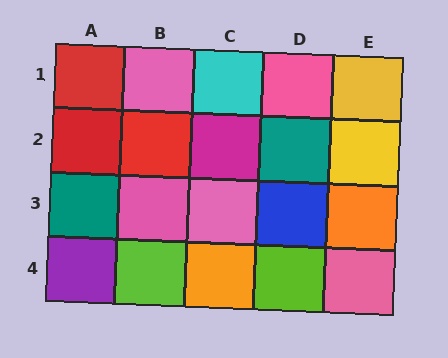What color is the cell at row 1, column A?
Red.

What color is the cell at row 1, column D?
Pink.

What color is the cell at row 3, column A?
Teal.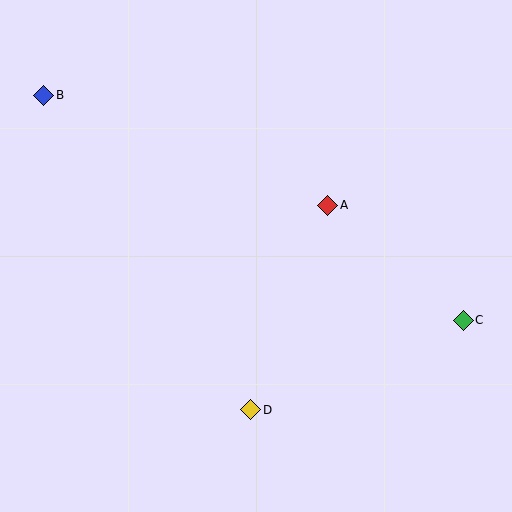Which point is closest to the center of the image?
Point A at (328, 205) is closest to the center.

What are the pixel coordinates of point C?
Point C is at (463, 320).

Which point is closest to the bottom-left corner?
Point D is closest to the bottom-left corner.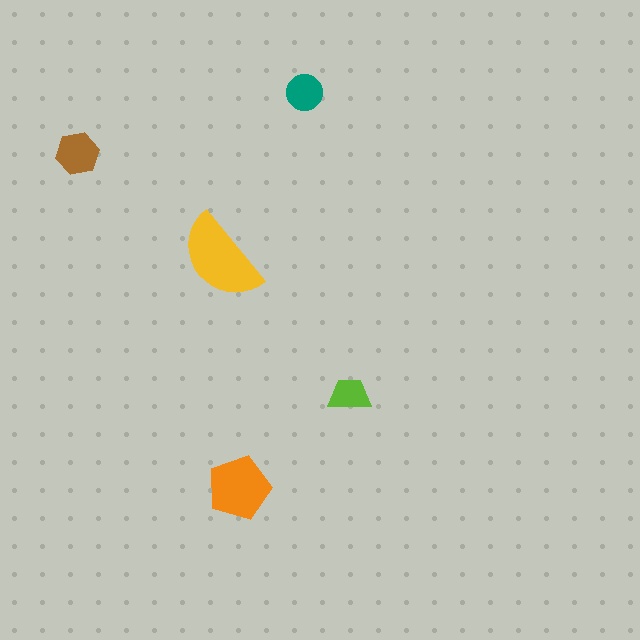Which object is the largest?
The yellow semicircle.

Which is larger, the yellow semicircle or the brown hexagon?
The yellow semicircle.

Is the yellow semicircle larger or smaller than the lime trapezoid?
Larger.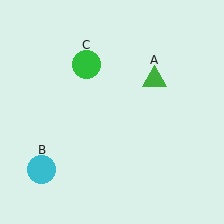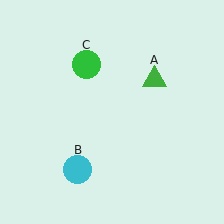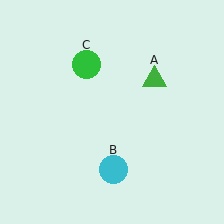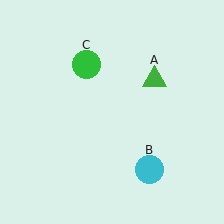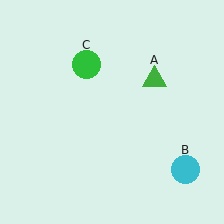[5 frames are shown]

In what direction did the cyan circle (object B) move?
The cyan circle (object B) moved right.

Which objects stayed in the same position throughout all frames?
Green triangle (object A) and green circle (object C) remained stationary.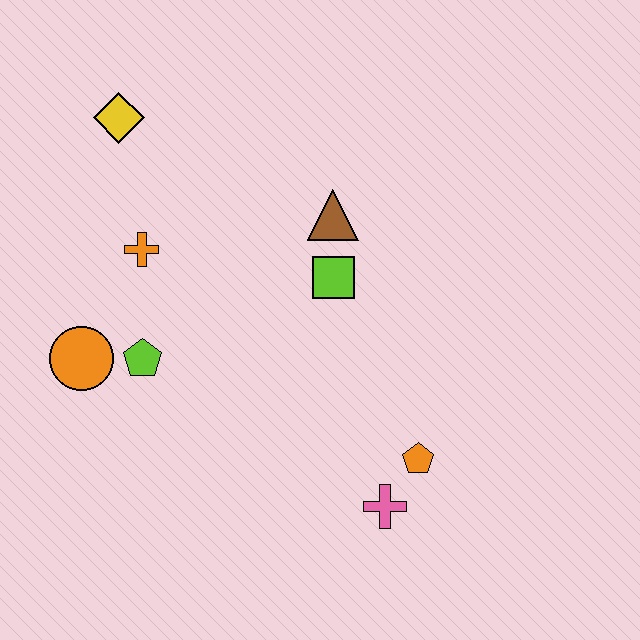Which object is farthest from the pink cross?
The yellow diamond is farthest from the pink cross.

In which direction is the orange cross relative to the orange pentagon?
The orange cross is to the left of the orange pentagon.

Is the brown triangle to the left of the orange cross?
No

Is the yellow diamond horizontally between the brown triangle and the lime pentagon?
No